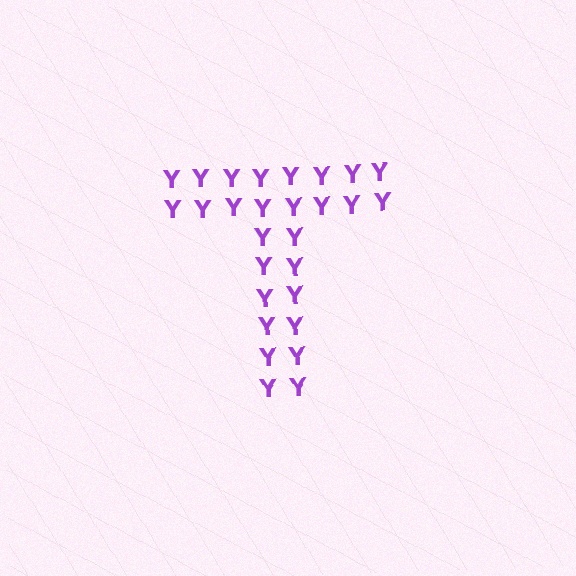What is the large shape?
The large shape is the letter T.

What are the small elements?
The small elements are letter Y's.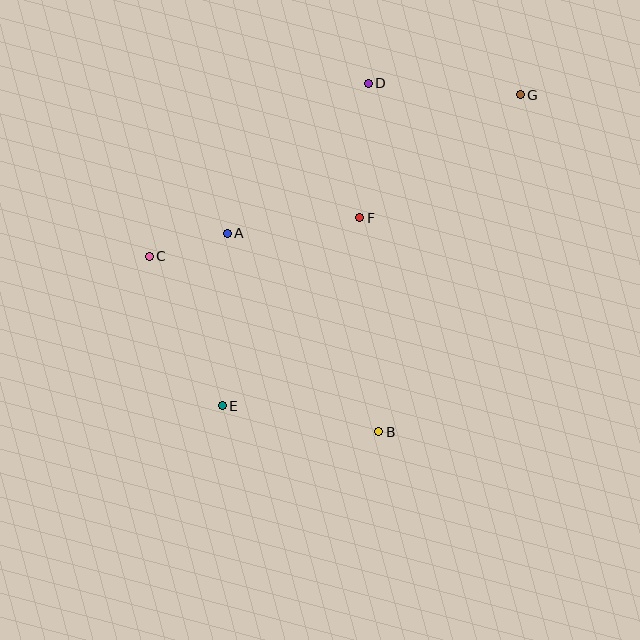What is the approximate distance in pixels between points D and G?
The distance between D and G is approximately 152 pixels.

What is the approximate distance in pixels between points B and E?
The distance between B and E is approximately 159 pixels.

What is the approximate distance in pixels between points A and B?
The distance between A and B is approximately 250 pixels.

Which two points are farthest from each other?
Points E and G are farthest from each other.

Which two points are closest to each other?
Points A and C are closest to each other.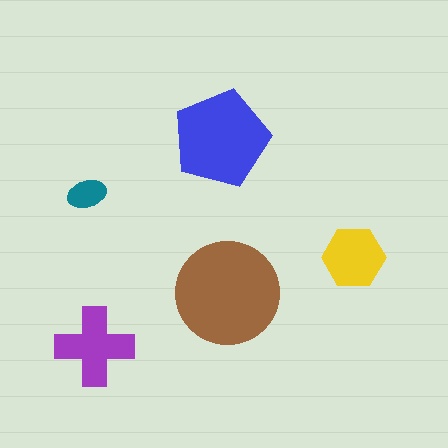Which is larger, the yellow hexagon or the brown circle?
The brown circle.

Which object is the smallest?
The teal ellipse.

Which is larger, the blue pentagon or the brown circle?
The brown circle.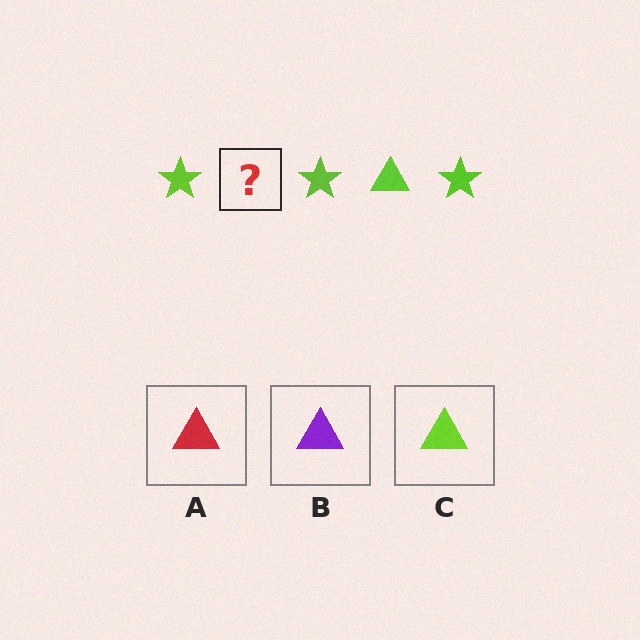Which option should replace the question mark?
Option C.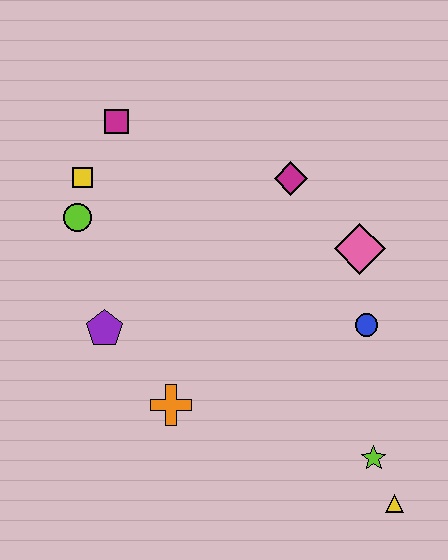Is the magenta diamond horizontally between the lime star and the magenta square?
Yes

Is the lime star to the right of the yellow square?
Yes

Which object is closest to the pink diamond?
The blue circle is closest to the pink diamond.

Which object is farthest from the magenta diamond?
The yellow triangle is farthest from the magenta diamond.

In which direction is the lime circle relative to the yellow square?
The lime circle is below the yellow square.